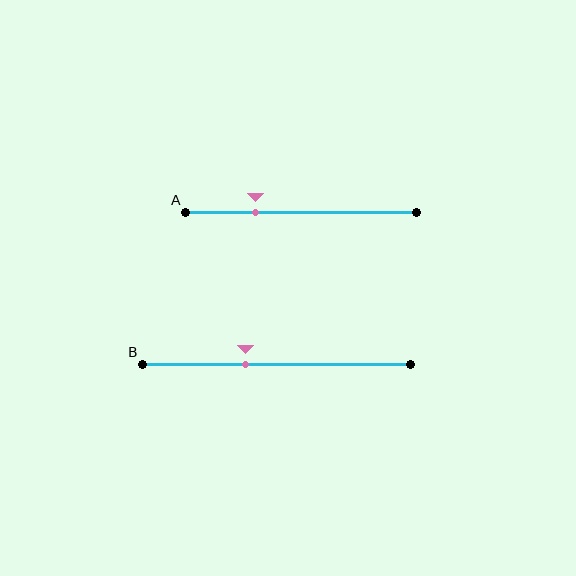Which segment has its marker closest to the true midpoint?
Segment B has its marker closest to the true midpoint.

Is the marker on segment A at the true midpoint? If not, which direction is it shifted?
No, the marker on segment A is shifted to the left by about 20% of the segment length.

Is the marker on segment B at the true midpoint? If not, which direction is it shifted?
No, the marker on segment B is shifted to the left by about 12% of the segment length.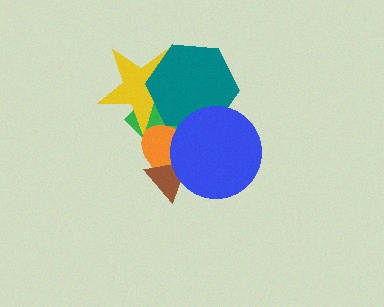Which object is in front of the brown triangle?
The blue circle is in front of the brown triangle.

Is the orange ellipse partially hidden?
Yes, it is partially covered by another shape.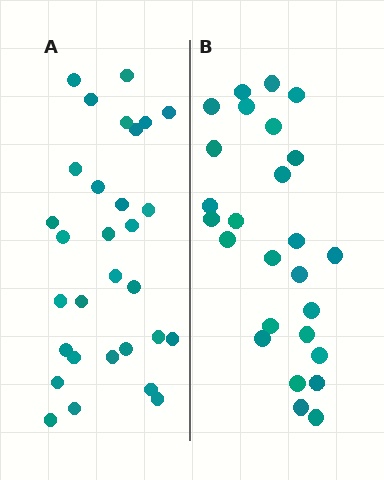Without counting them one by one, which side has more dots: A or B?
Region A (the left region) has more dots.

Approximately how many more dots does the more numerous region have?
Region A has about 4 more dots than region B.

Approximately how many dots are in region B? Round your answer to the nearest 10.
About 30 dots. (The exact count is 26, which rounds to 30.)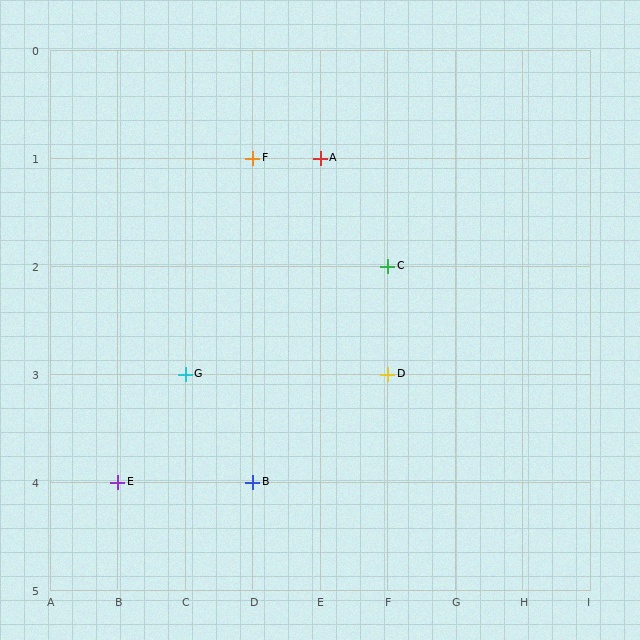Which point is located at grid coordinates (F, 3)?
Point D is at (F, 3).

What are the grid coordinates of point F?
Point F is at grid coordinates (D, 1).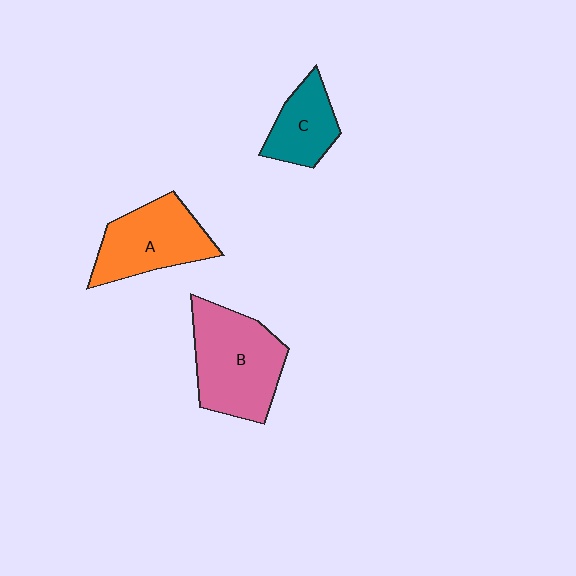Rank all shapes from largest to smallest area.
From largest to smallest: B (pink), A (orange), C (teal).